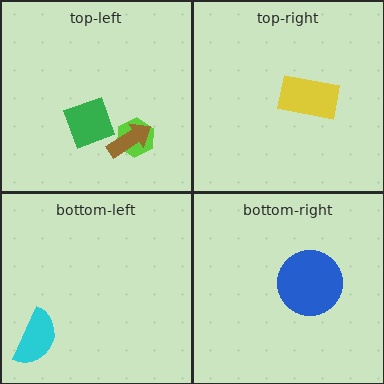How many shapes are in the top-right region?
1.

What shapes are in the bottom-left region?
The cyan semicircle.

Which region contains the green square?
The top-left region.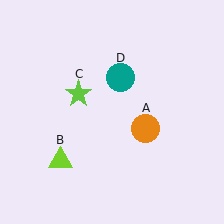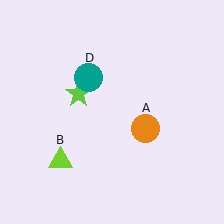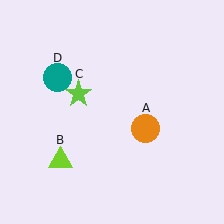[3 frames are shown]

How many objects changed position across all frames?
1 object changed position: teal circle (object D).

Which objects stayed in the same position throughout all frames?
Orange circle (object A) and lime triangle (object B) and lime star (object C) remained stationary.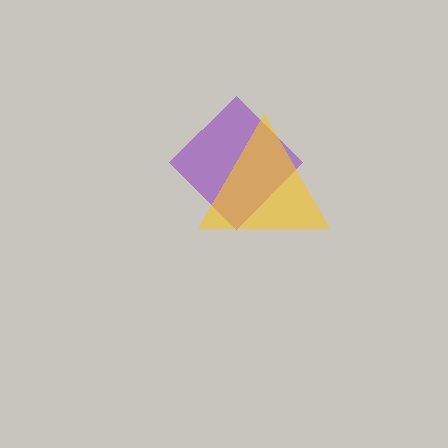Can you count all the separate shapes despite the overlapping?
Yes, there are 2 separate shapes.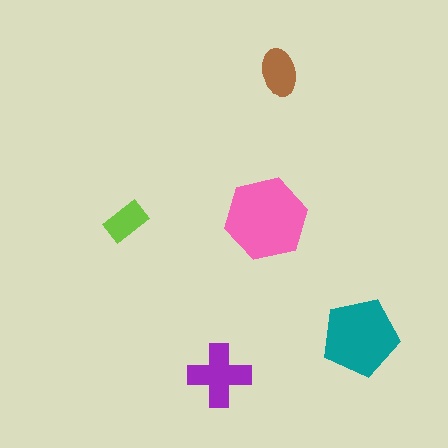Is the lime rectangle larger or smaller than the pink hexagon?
Smaller.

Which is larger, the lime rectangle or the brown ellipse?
The brown ellipse.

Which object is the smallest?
The lime rectangle.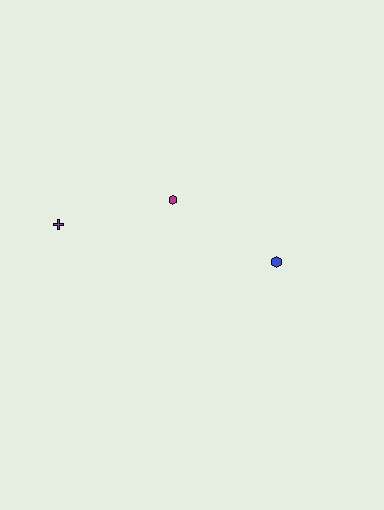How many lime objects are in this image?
There are no lime objects.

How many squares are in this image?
There are no squares.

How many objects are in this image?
There are 3 objects.